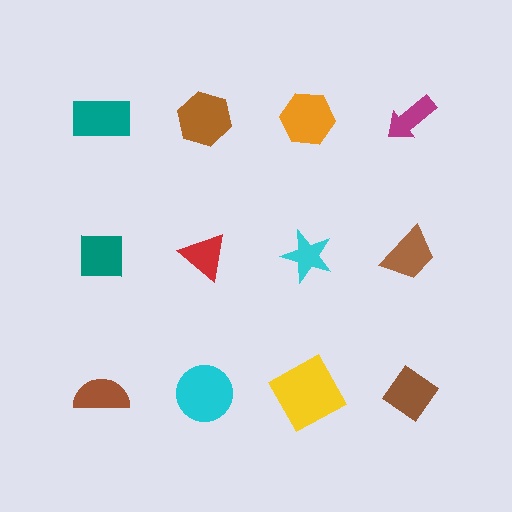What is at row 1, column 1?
A teal rectangle.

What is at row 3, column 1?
A brown semicircle.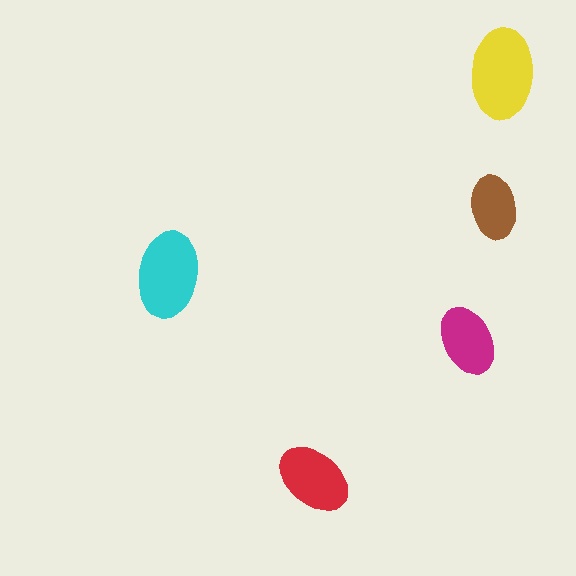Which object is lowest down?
The red ellipse is bottommost.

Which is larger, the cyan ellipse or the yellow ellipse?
The yellow one.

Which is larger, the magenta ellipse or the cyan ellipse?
The cyan one.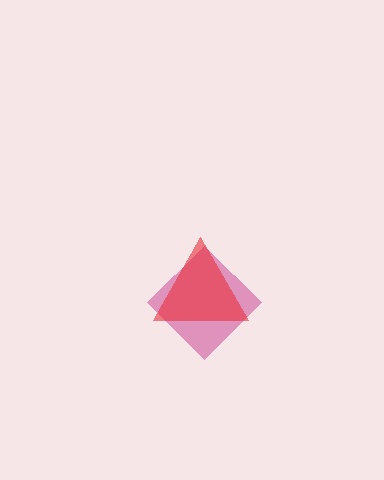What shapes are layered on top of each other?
The layered shapes are: a magenta diamond, a red triangle.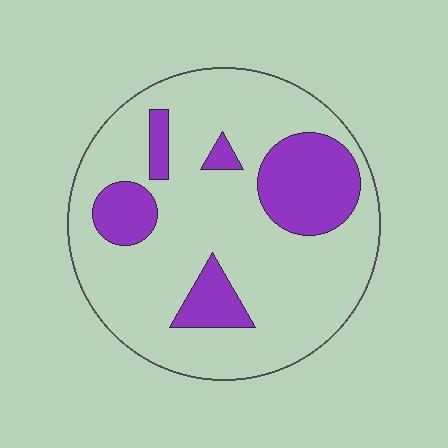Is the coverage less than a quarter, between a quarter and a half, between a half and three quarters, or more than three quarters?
Less than a quarter.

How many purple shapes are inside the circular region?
5.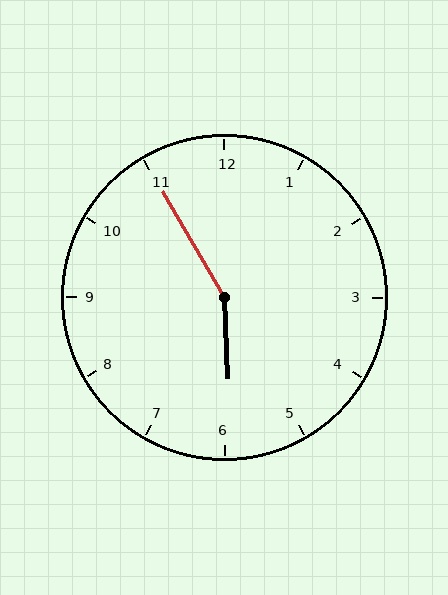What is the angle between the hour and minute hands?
Approximately 152 degrees.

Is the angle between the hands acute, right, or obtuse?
It is obtuse.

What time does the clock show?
5:55.